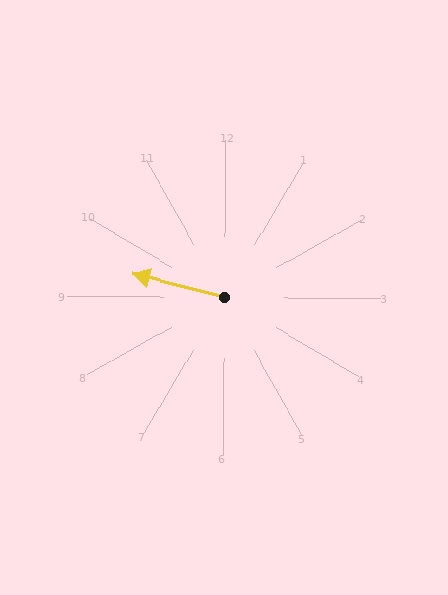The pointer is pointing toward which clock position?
Roughly 9 o'clock.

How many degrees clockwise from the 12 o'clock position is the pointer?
Approximately 284 degrees.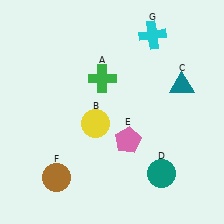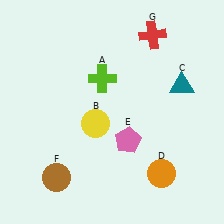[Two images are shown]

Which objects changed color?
A changed from green to lime. D changed from teal to orange. G changed from cyan to red.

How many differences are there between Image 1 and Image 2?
There are 3 differences between the two images.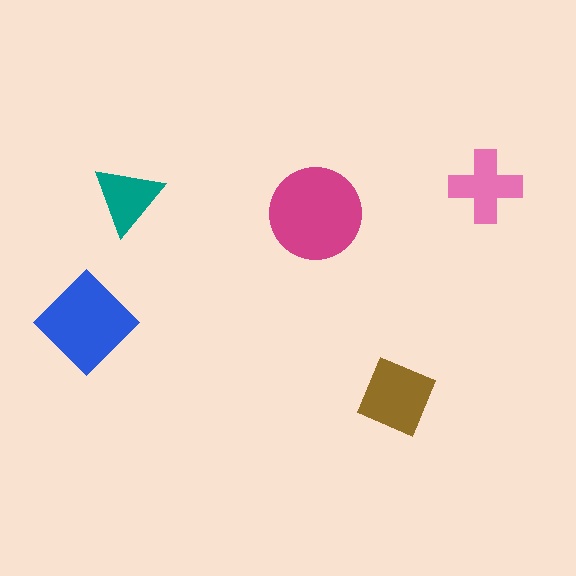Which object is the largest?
The magenta circle.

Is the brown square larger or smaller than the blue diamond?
Smaller.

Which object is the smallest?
The teal triangle.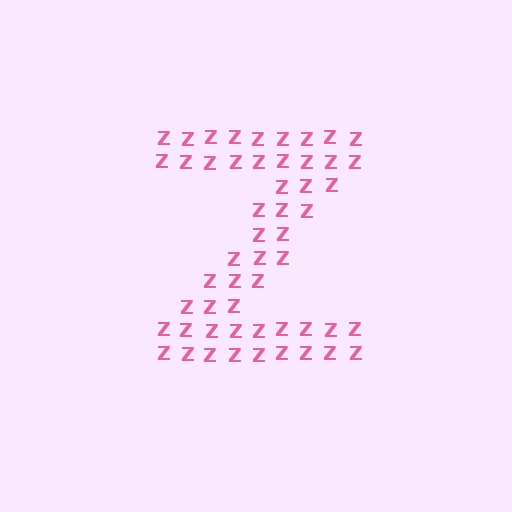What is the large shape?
The large shape is the letter Z.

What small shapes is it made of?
It is made of small letter Z's.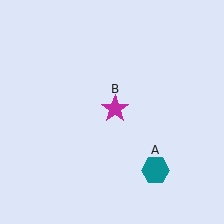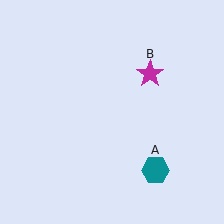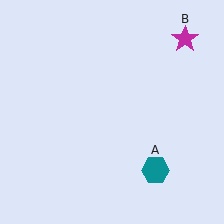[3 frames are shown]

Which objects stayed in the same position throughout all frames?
Teal hexagon (object A) remained stationary.